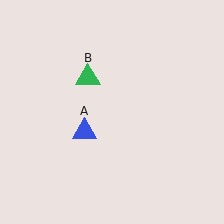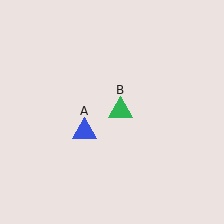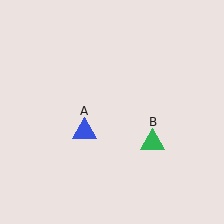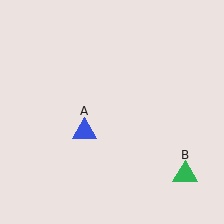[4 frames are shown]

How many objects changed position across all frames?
1 object changed position: green triangle (object B).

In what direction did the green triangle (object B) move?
The green triangle (object B) moved down and to the right.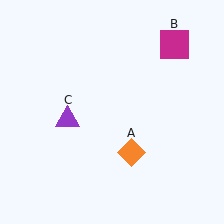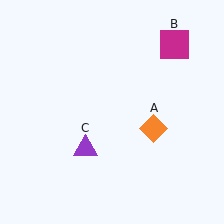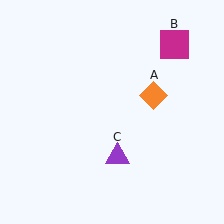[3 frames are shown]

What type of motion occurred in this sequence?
The orange diamond (object A), purple triangle (object C) rotated counterclockwise around the center of the scene.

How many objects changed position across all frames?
2 objects changed position: orange diamond (object A), purple triangle (object C).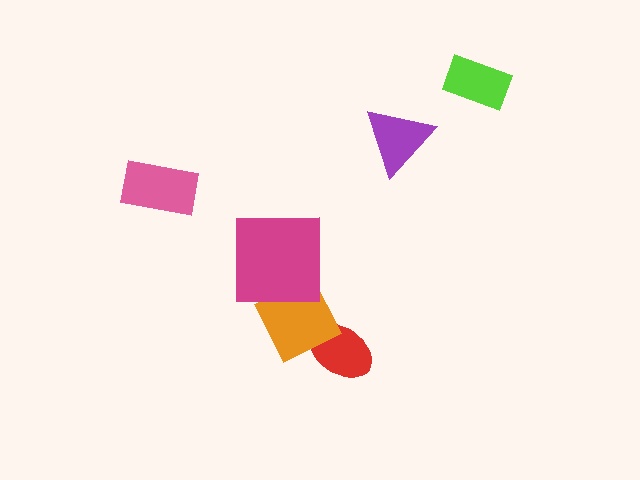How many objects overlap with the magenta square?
1 object overlaps with the magenta square.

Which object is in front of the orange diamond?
The magenta square is in front of the orange diamond.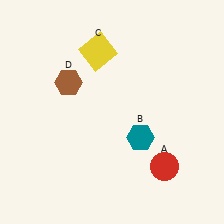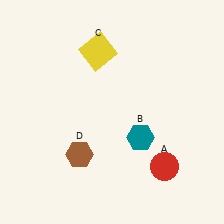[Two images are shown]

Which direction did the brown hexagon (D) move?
The brown hexagon (D) moved down.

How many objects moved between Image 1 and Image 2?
1 object moved between the two images.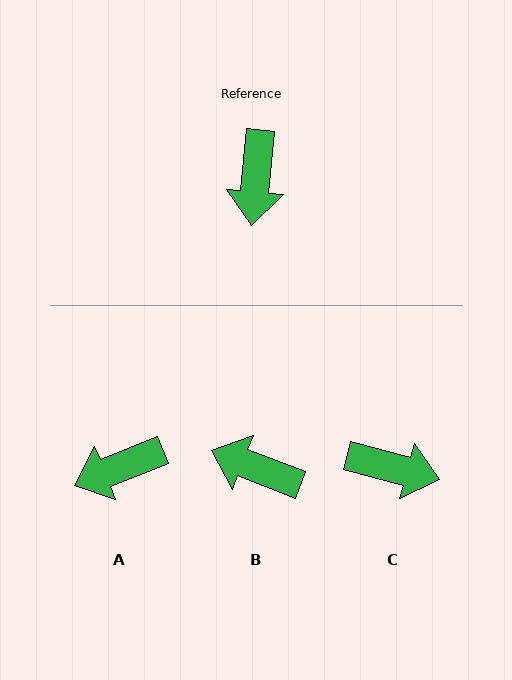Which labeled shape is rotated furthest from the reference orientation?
B, about 106 degrees away.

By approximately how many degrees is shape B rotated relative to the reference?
Approximately 106 degrees clockwise.